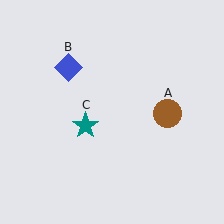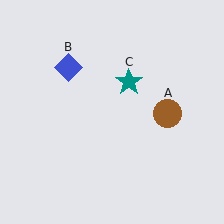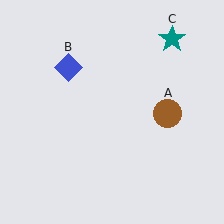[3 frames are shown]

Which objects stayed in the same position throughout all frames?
Brown circle (object A) and blue diamond (object B) remained stationary.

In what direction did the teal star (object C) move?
The teal star (object C) moved up and to the right.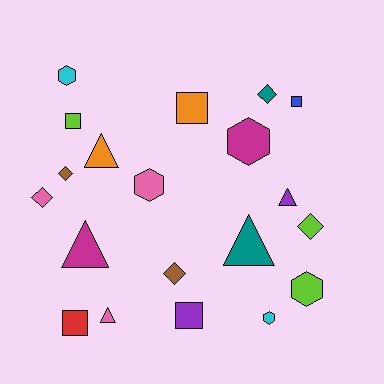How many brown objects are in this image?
There are 2 brown objects.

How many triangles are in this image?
There are 5 triangles.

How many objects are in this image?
There are 20 objects.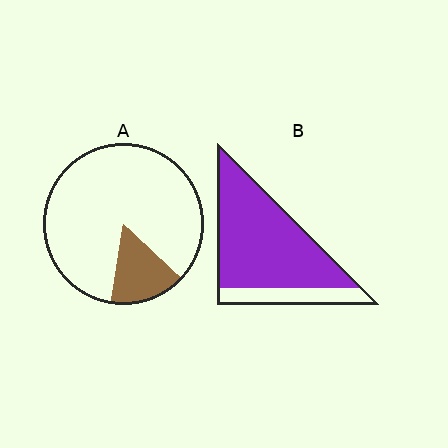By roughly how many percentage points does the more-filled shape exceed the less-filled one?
By roughly 65 percentage points (B over A).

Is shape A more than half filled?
No.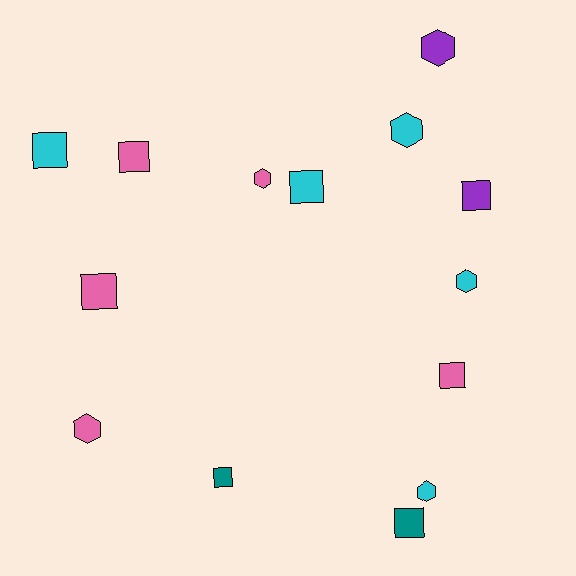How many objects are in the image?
There are 14 objects.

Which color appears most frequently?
Cyan, with 5 objects.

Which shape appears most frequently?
Square, with 8 objects.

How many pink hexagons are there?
There are 2 pink hexagons.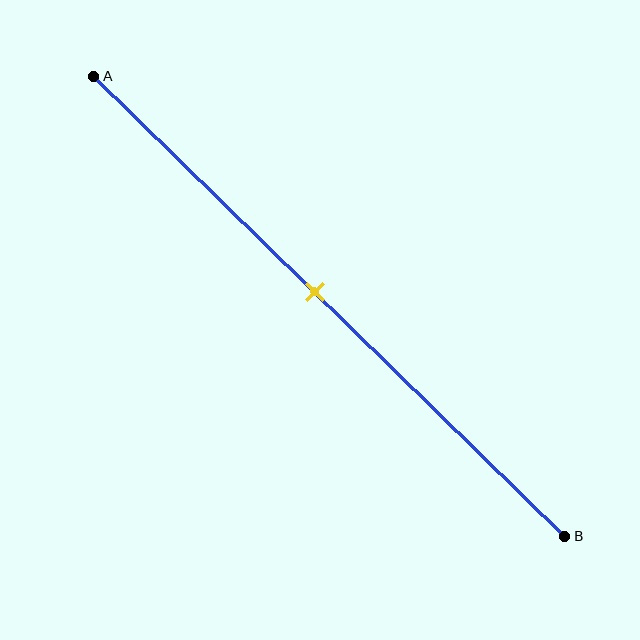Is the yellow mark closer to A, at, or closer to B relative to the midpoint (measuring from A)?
The yellow mark is closer to point A than the midpoint of segment AB.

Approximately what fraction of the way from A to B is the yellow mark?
The yellow mark is approximately 45% of the way from A to B.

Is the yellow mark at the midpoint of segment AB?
No, the mark is at about 45% from A, not at the 50% midpoint.